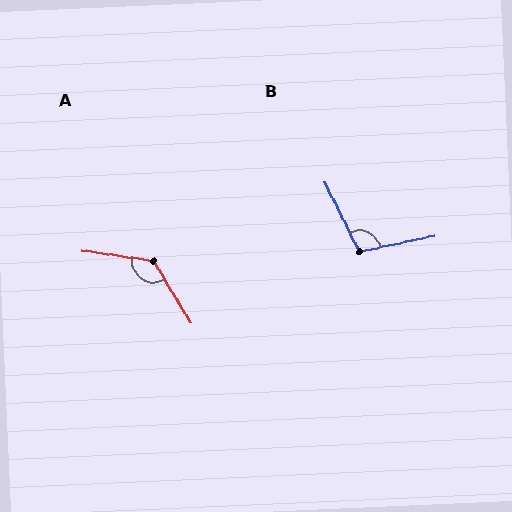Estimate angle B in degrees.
Approximately 104 degrees.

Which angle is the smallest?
B, at approximately 104 degrees.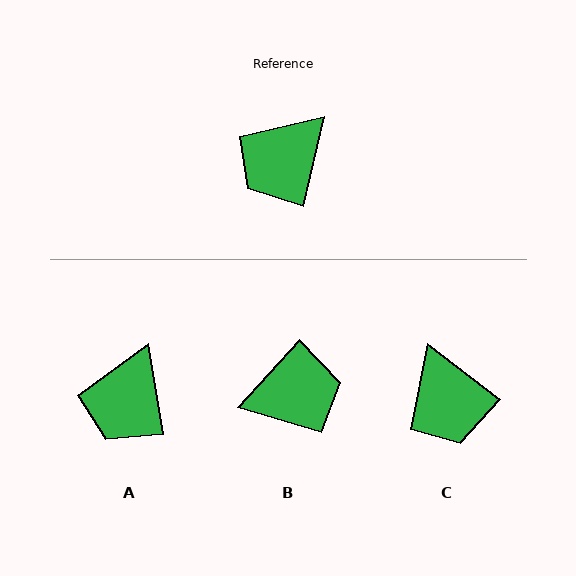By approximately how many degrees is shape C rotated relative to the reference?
Approximately 66 degrees counter-clockwise.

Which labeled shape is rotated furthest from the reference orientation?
B, about 151 degrees away.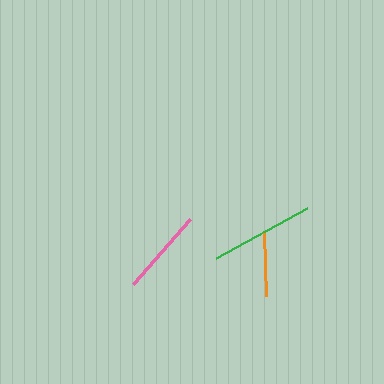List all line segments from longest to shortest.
From longest to shortest: green, pink, orange.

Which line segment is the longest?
The green line is the longest at approximately 104 pixels.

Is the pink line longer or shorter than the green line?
The green line is longer than the pink line.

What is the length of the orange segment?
The orange segment is approximately 62 pixels long.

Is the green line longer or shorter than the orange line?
The green line is longer than the orange line.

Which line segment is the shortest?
The orange line is the shortest at approximately 62 pixels.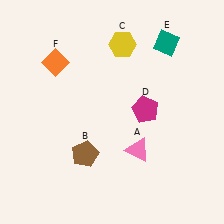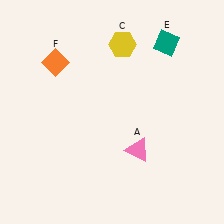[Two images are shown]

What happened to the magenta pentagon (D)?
The magenta pentagon (D) was removed in Image 2. It was in the top-right area of Image 1.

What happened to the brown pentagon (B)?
The brown pentagon (B) was removed in Image 2. It was in the bottom-left area of Image 1.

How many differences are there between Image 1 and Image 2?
There are 2 differences between the two images.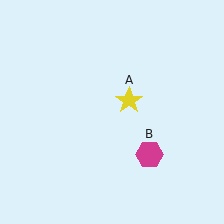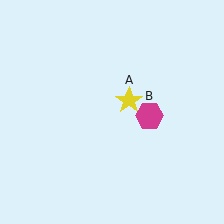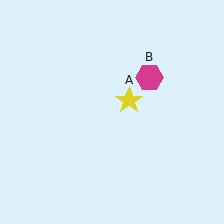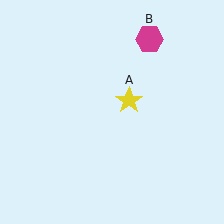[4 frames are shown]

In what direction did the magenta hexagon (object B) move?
The magenta hexagon (object B) moved up.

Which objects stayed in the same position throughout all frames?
Yellow star (object A) remained stationary.